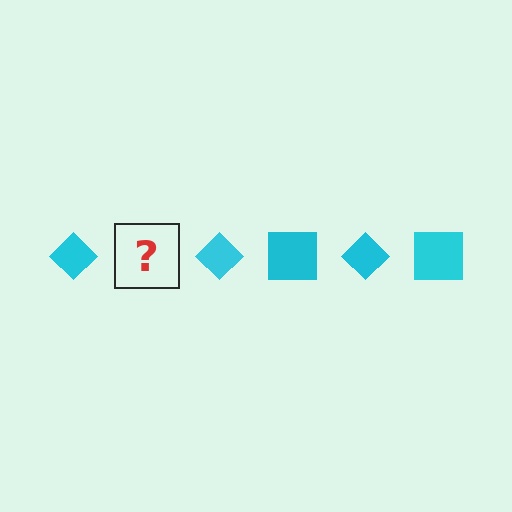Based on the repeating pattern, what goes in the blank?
The blank should be a cyan square.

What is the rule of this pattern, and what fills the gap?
The rule is that the pattern cycles through diamond, square shapes in cyan. The gap should be filled with a cyan square.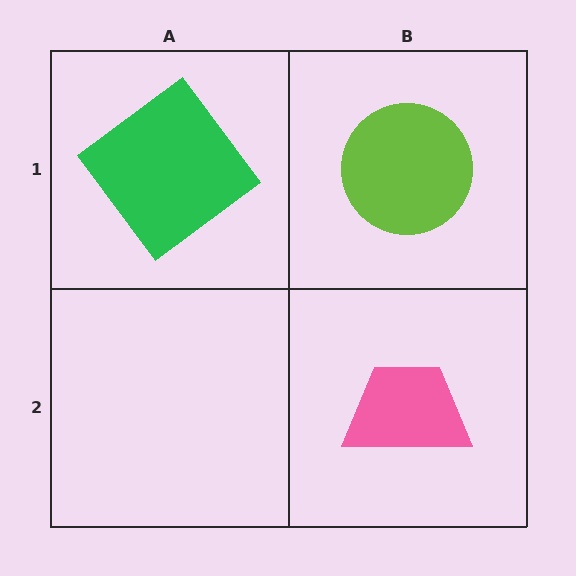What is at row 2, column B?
A pink trapezoid.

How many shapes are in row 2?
1 shape.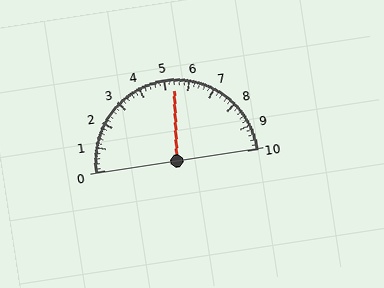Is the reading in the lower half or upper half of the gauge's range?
The reading is in the upper half of the range (0 to 10).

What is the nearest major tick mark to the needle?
The nearest major tick mark is 5.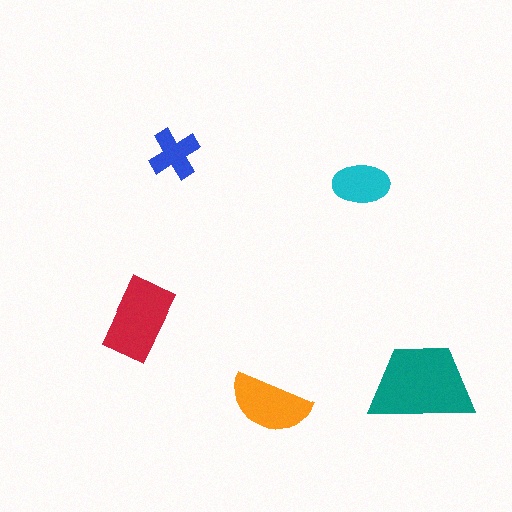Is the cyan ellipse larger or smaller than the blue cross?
Larger.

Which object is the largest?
The teal trapezoid.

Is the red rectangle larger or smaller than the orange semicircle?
Larger.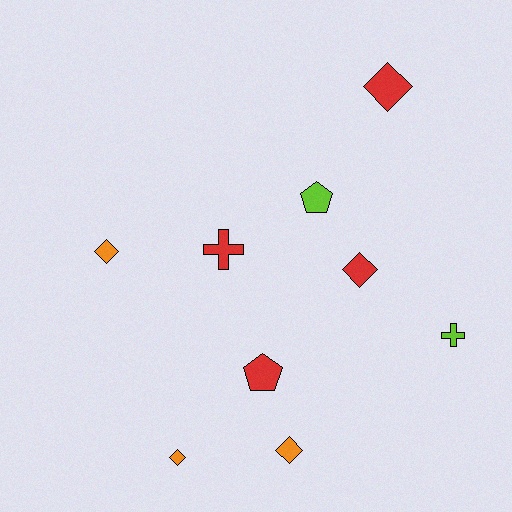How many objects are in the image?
There are 9 objects.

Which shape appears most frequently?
Diamond, with 5 objects.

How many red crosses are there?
There is 1 red cross.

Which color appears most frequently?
Red, with 4 objects.